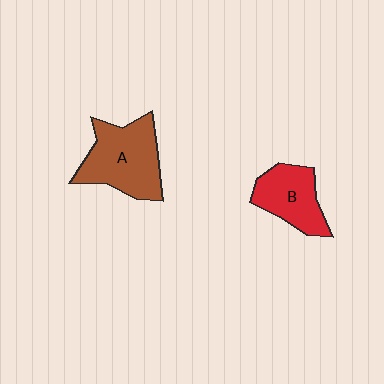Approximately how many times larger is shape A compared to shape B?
Approximately 1.4 times.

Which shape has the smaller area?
Shape B (red).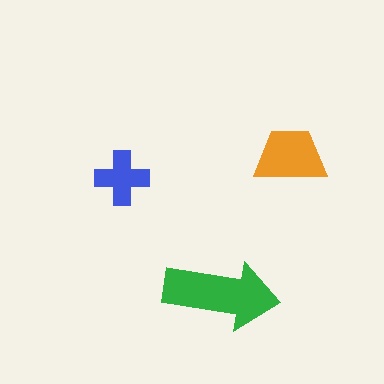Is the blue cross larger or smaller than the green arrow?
Smaller.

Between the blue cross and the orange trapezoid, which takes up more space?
The orange trapezoid.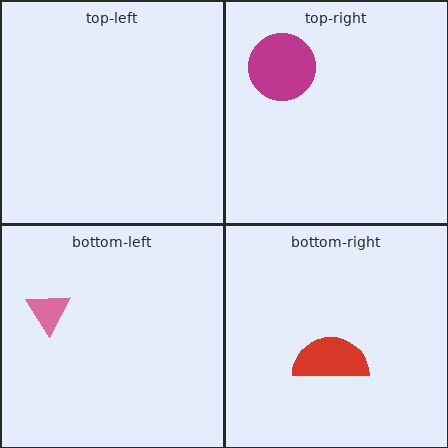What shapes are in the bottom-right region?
The red semicircle.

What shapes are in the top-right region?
The magenta circle.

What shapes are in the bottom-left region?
The pink triangle.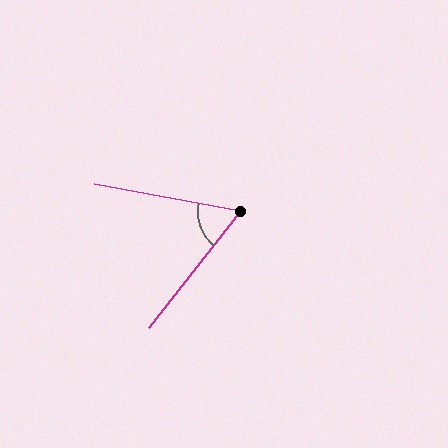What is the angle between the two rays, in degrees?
Approximately 62 degrees.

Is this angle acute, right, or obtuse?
It is acute.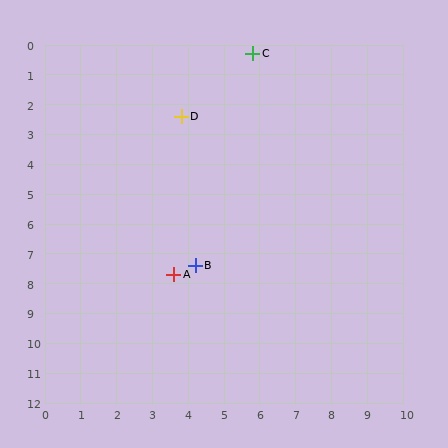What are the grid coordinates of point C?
Point C is at approximately (5.8, 0.3).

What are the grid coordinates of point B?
Point B is at approximately (4.2, 7.4).